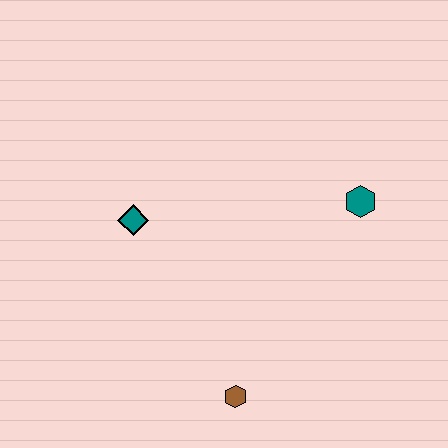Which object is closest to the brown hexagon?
The teal diamond is closest to the brown hexagon.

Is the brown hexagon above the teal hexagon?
No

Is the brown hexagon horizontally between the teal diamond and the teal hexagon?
Yes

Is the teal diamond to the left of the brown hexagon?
Yes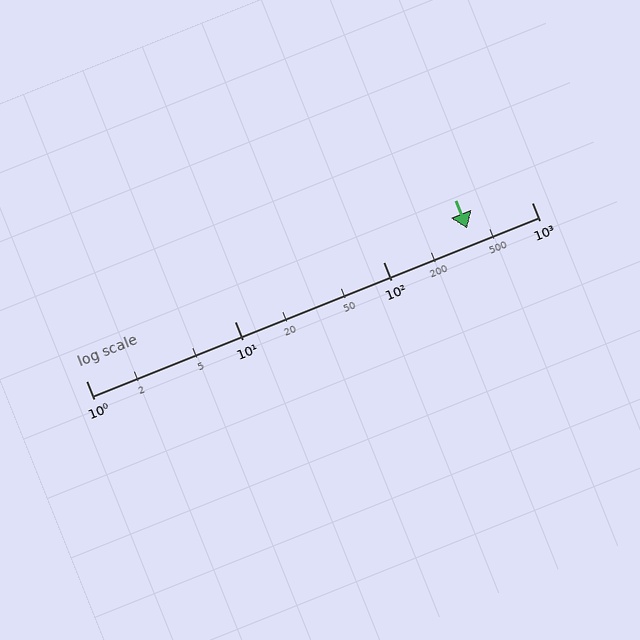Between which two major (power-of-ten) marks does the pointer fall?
The pointer is between 100 and 1000.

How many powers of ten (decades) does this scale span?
The scale spans 3 decades, from 1 to 1000.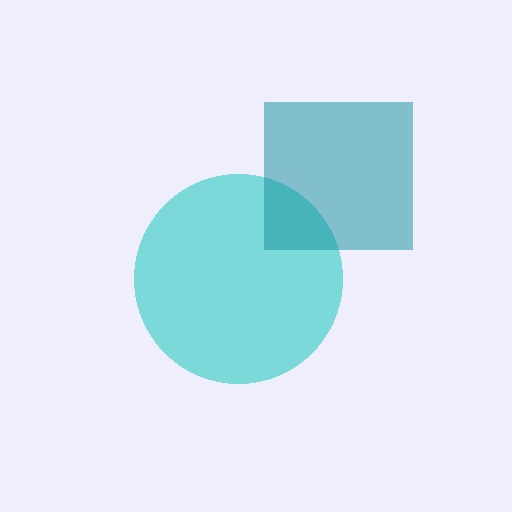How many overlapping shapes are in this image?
There are 2 overlapping shapes in the image.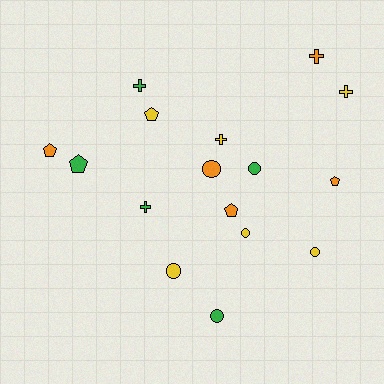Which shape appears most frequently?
Circle, with 6 objects.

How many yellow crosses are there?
There are 2 yellow crosses.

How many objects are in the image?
There are 16 objects.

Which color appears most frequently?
Yellow, with 6 objects.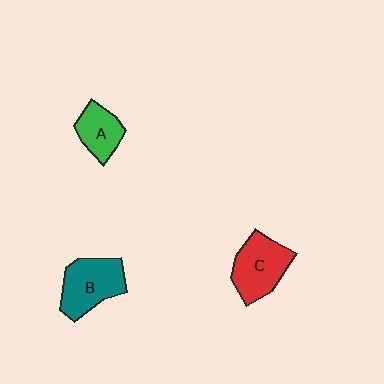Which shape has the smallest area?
Shape A (green).